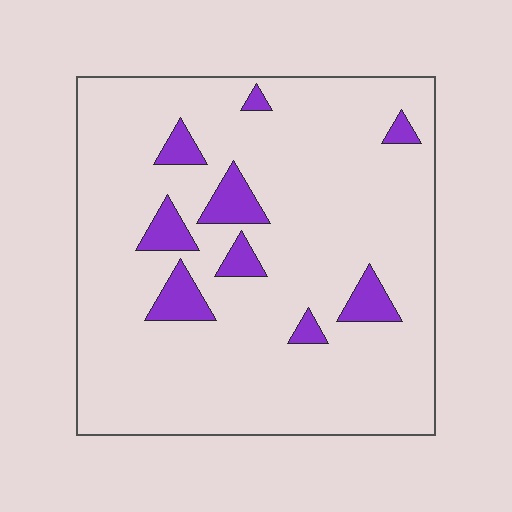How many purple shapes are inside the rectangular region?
9.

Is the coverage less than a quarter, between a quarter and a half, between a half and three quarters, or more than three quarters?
Less than a quarter.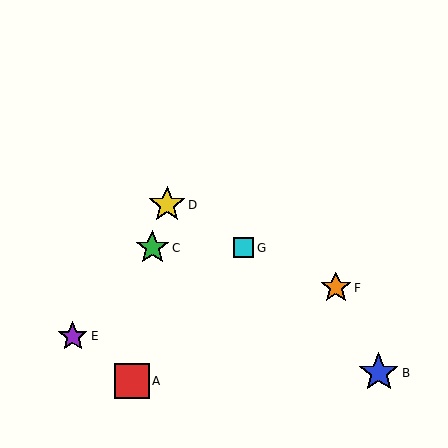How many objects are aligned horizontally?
2 objects (C, G) are aligned horizontally.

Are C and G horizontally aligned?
Yes, both are at y≈248.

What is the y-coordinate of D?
Object D is at y≈205.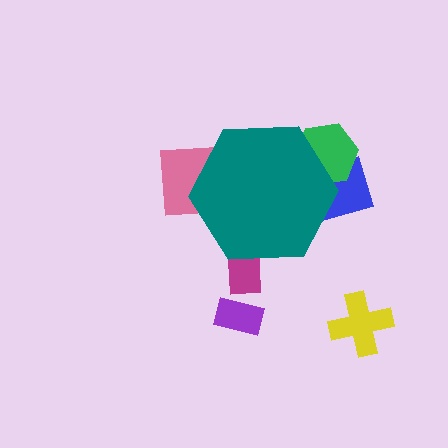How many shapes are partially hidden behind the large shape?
4 shapes are partially hidden.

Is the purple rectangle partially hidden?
No, the purple rectangle is fully visible.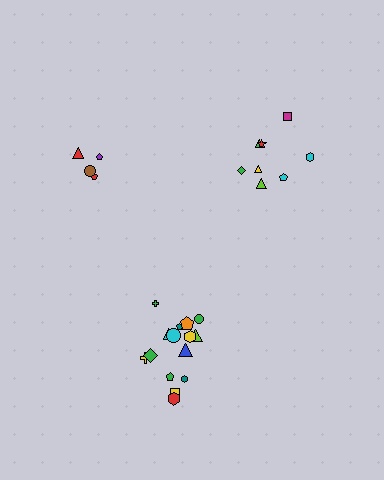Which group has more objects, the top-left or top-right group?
The top-right group.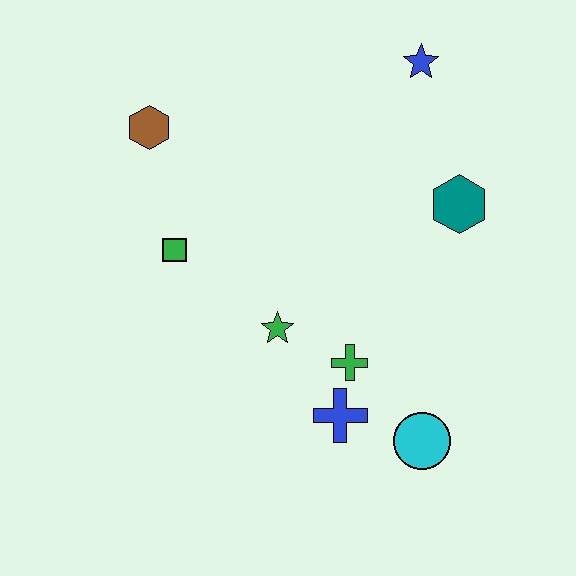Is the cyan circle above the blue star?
No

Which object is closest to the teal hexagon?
The blue star is closest to the teal hexagon.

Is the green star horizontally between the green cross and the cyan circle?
No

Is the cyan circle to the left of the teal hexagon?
Yes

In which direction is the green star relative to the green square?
The green star is to the right of the green square.